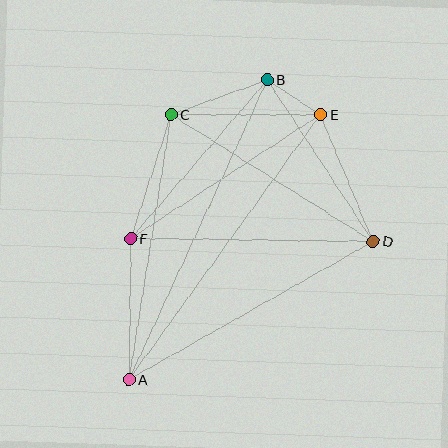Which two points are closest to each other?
Points B and E are closest to each other.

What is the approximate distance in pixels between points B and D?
The distance between B and D is approximately 193 pixels.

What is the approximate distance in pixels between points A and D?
The distance between A and D is approximately 281 pixels.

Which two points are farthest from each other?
Points A and B are farthest from each other.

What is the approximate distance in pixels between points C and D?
The distance between C and D is approximately 239 pixels.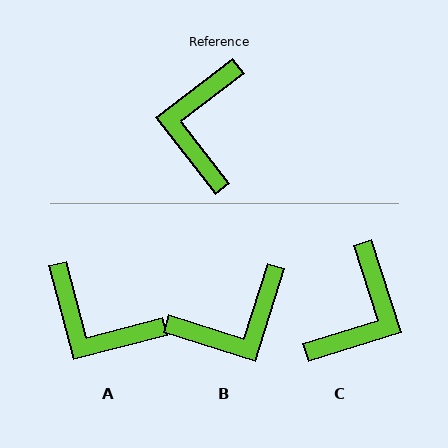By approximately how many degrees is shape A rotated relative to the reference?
Approximately 67 degrees counter-clockwise.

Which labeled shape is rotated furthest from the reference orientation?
C, about 160 degrees away.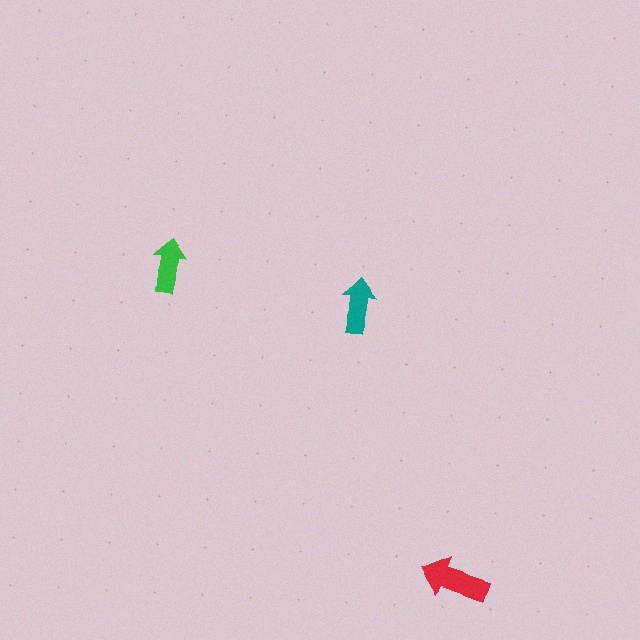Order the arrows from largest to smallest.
the red one, the teal one, the green one.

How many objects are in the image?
There are 3 objects in the image.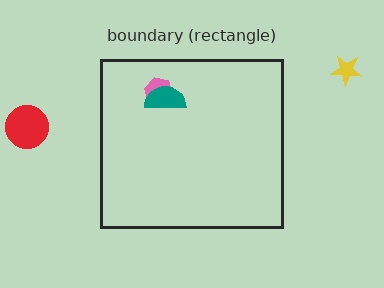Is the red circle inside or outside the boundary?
Outside.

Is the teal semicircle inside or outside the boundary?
Inside.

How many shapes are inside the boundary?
2 inside, 2 outside.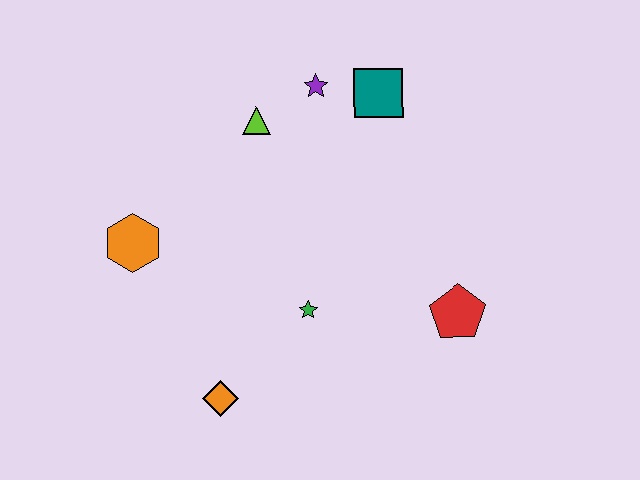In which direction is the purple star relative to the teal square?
The purple star is to the left of the teal square.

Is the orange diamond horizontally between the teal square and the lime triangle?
No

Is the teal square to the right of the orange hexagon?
Yes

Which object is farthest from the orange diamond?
The teal square is farthest from the orange diamond.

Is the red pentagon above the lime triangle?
No